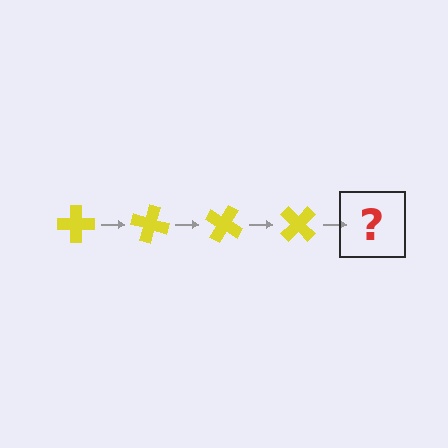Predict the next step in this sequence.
The next step is a yellow cross rotated 60 degrees.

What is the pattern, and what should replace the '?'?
The pattern is that the cross rotates 15 degrees each step. The '?' should be a yellow cross rotated 60 degrees.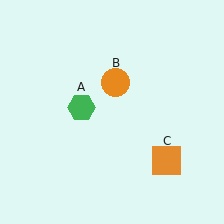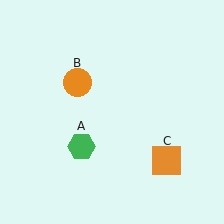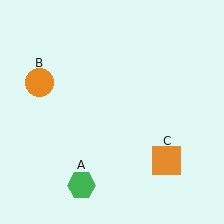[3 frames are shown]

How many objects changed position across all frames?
2 objects changed position: green hexagon (object A), orange circle (object B).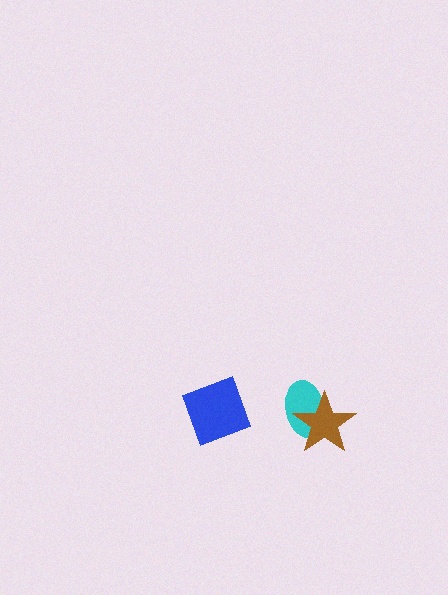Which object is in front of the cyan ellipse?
The brown star is in front of the cyan ellipse.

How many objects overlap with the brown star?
1 object overlaps with the brown star.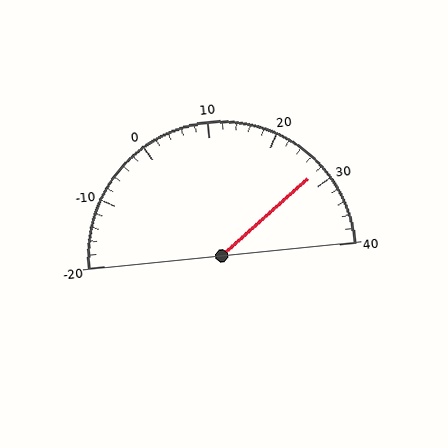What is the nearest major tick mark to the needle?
The nearest major tick mark is 30.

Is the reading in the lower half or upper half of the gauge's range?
The reading is in the upper half of the range (-20 to 40).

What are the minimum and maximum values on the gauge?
The gauge ranges from -20 to 40.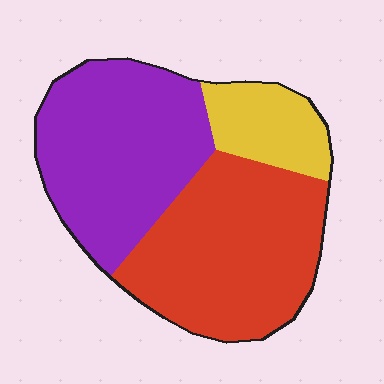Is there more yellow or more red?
Red.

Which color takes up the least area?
Yellow, at roughly 15%.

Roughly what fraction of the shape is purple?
Purple covers about 40% of the shape.